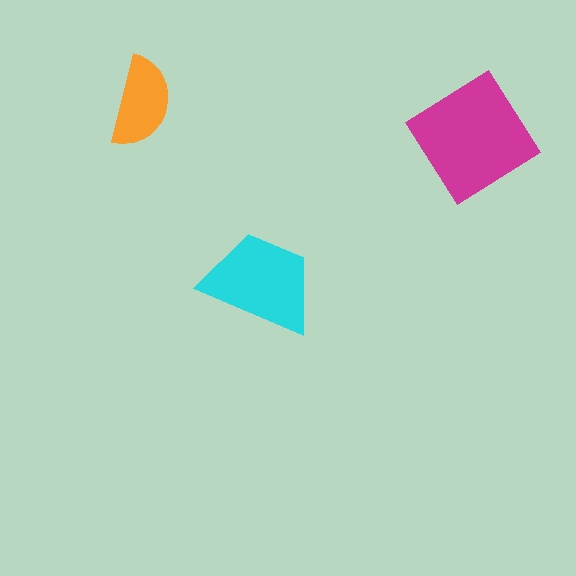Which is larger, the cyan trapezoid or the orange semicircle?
The cyan trapezoid.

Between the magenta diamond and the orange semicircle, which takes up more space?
The magenta diamond.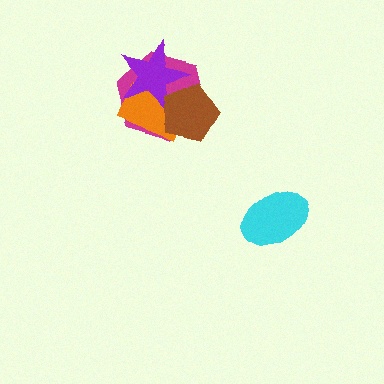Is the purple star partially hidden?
Yes, it is partially covered by another shape.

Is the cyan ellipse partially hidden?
No, no other shape covers it.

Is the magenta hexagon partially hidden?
Yes, it is partially covered by another shape.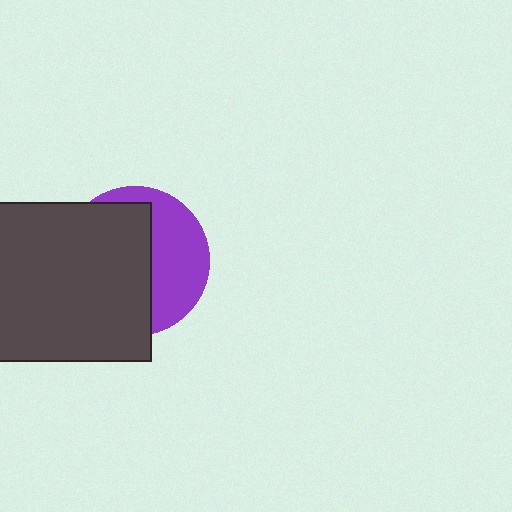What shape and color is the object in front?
The object in front is a dark gray square.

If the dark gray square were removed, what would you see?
You would see the complete purple circle.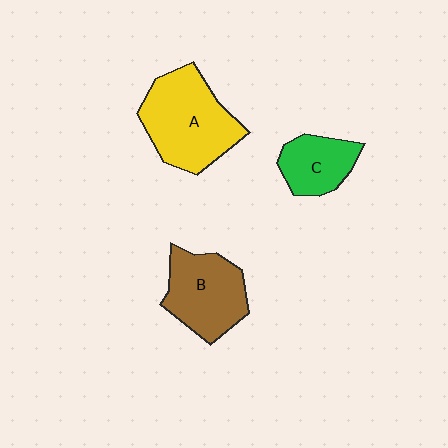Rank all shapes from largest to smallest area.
From largest to smallest: A (yellow), B (brown), C (green).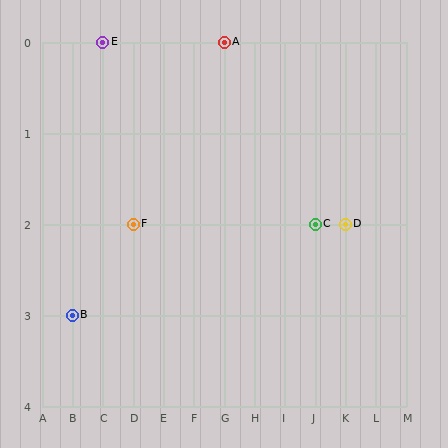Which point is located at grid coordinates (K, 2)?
Point D is at (K, 2).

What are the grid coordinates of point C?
Point C is at grid coordinates (J, 2).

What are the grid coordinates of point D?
Point D is at grid coordinates (K, 2).